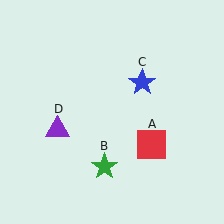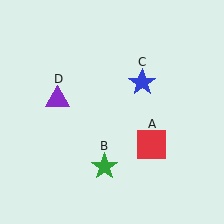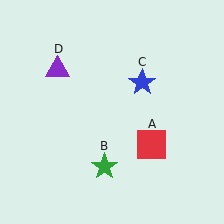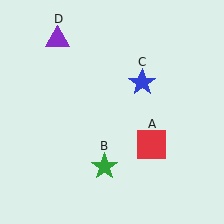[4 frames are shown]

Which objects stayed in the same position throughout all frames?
Red square (object A) and green star (object B) and blue star (object C) remained stationary.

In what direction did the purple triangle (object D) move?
The purple triangle (object D) moved up.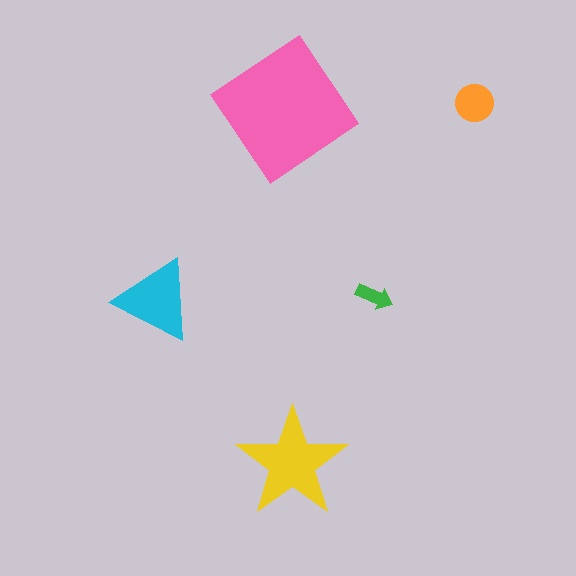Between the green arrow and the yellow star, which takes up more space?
The yellow star.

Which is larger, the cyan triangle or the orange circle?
The cyan triangle.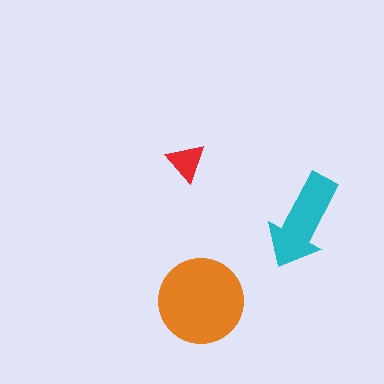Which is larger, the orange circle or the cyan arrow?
The orange circle.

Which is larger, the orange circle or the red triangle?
The orange circle.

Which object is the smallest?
The red triangle.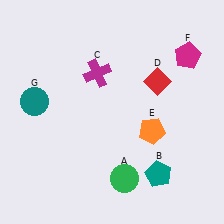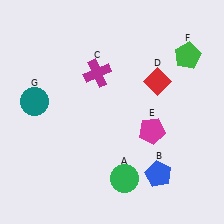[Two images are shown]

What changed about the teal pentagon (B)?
In Image 1, B is teal. In Image 2, it changed to blue.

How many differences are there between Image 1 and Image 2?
There are 3 differences between the two images.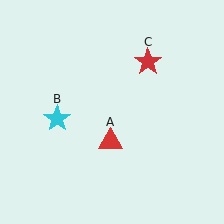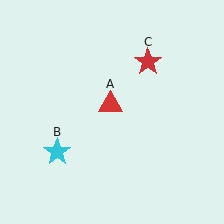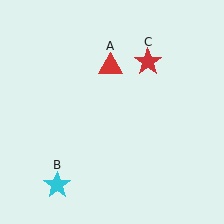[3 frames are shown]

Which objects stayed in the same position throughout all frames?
Red star (object C) remained stationary.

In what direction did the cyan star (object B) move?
The cyan star (object B) moved down.